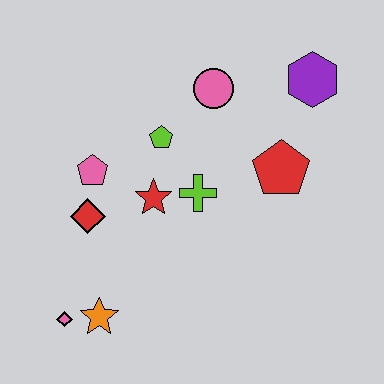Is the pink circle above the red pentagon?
Yes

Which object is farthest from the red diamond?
The purple hexagon is farthest from the red diamond.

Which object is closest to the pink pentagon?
The red diamond is closest to the pink pentagon.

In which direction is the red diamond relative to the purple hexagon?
The red diamond is to the left of the purple hexagon.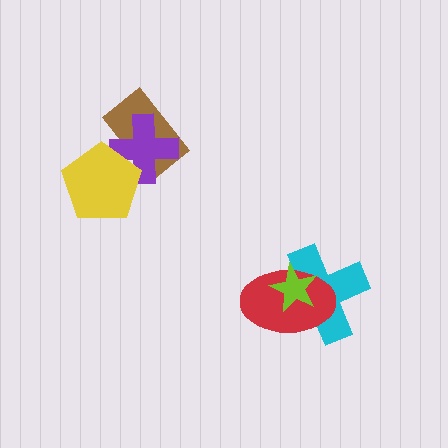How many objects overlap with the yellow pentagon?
2 objects overlap with the yellow pentagon.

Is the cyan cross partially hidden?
Yes, it is partially covered by another shape.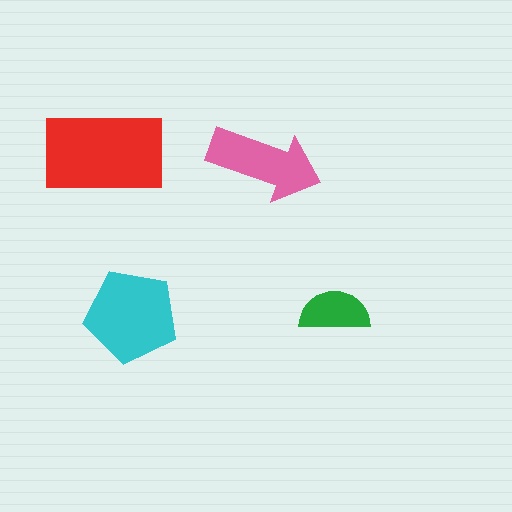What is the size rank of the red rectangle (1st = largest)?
1st.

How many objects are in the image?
There are 4 objects in the image.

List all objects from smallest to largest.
The green semicircle, the pink arrow, the cyan pentagon, the red rectangle.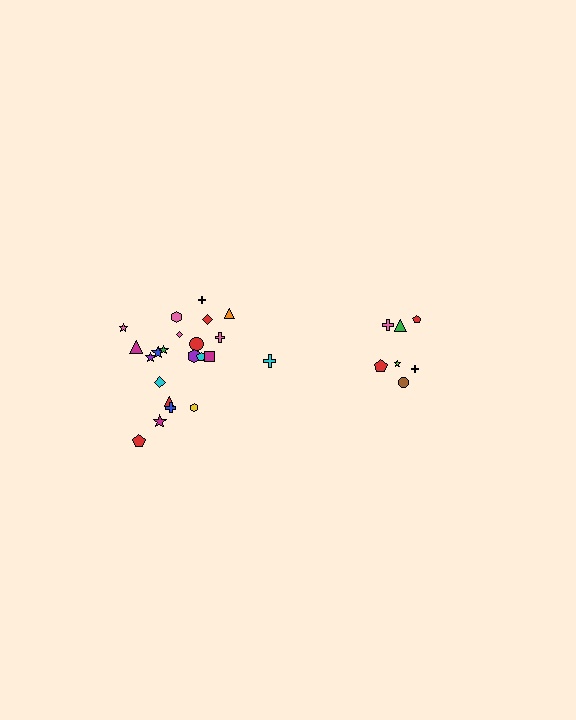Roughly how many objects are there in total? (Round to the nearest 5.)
Roughly 30 objects in total.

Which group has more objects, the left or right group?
The left group.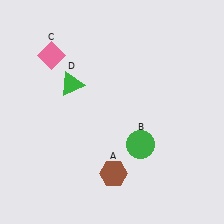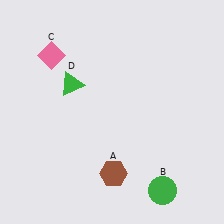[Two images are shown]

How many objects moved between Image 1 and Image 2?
1 object moved between the two images.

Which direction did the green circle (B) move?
The green circle (B) moved down.